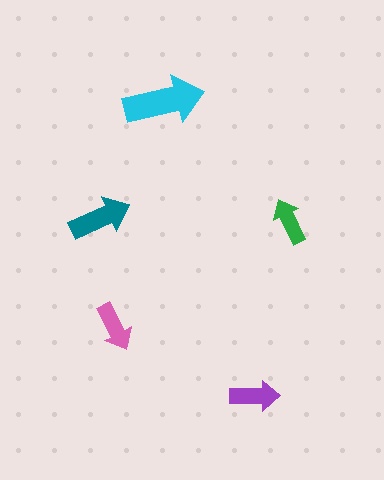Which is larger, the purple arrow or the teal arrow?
The teal one.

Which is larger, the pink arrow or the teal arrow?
The teal one.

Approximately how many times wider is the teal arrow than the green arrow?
About 1.5 times wider.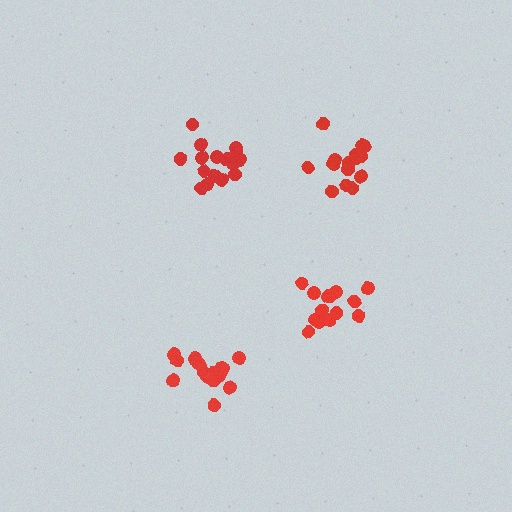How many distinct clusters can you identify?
There are 4 distinct clusters.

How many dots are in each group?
Group 1: 19 dots, Group 2: 17 dots, Group 3: 15 dots, Group 4: 14 dots (65 total).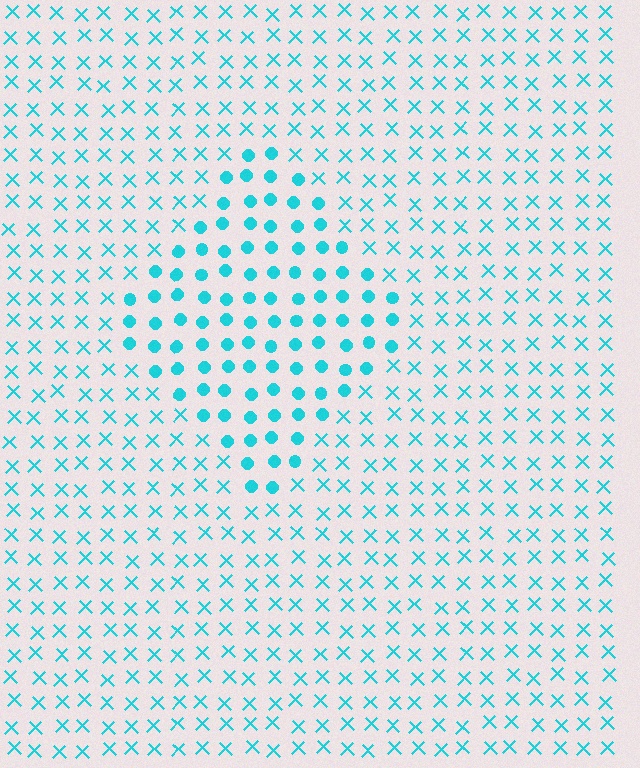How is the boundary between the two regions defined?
The boundary is defined by a change in element shape: circles inside vs. X marks outside. All elements share the same color and spacing.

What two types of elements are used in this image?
The image uses circles inside the diamond region and X marks outside it.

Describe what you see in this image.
The image is filled with small cyan elements arranged in a uniform grid. A diamond-shaped region contains circles, while the surrounding area contains X marks. The boundary is defined purely by the change in element shape.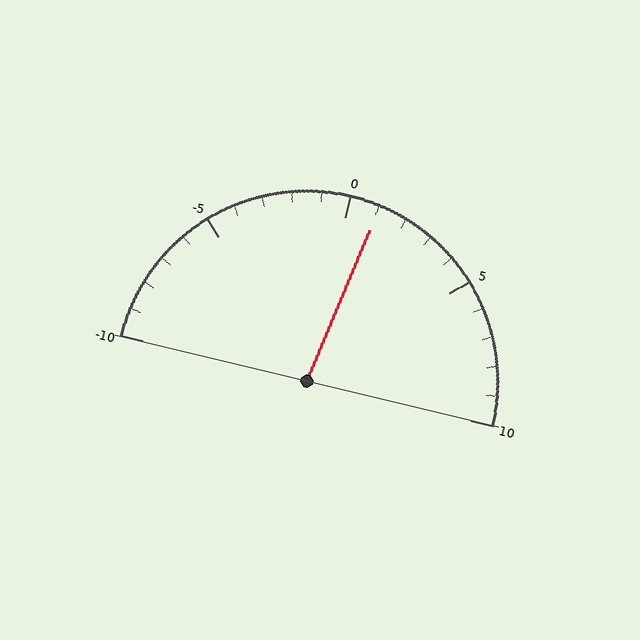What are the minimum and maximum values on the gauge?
The gauge ranges from -10 to 10.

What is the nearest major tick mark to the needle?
The nearest major tick mark is 0.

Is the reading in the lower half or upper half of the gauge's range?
The reading is in the upper half of the range (-10 to 10).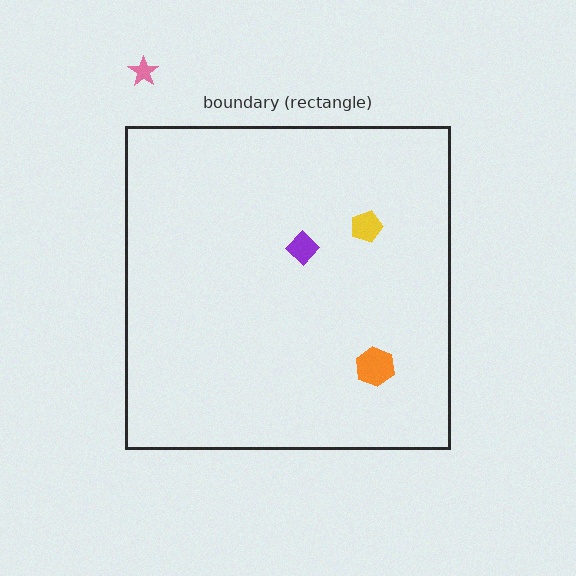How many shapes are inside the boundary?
3 inside, 1 outside.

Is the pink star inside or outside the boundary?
Outside.